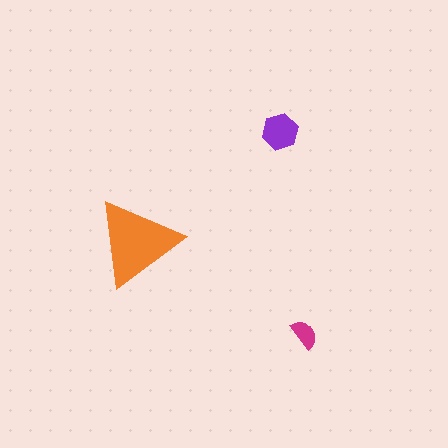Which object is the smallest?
The magenta semicircle.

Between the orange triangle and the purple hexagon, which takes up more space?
The orange triangle.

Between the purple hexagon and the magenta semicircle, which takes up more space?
The purple hexagon.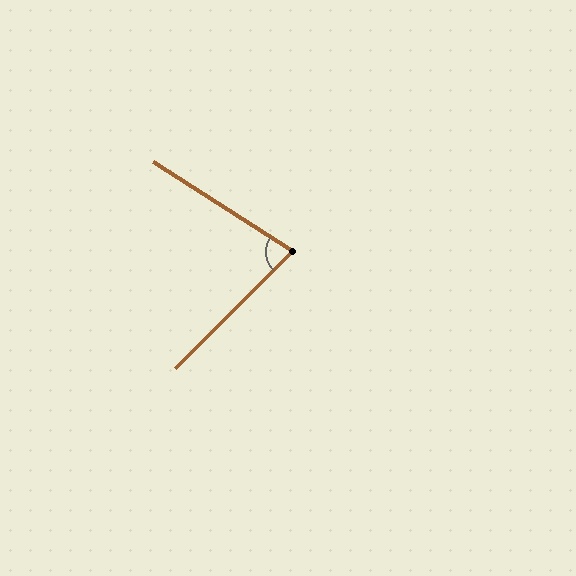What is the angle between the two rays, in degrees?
Approximately 78 degrees.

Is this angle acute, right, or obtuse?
It is acute.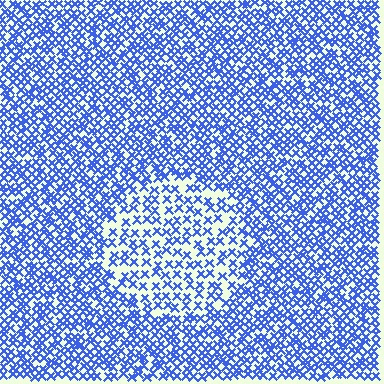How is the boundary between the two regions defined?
The boundary is defined by a change in element density (approximately 1.9x ratio). All elements are the same color, size, and shape.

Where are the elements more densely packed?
The elements are more densely packed outside the circle boundary.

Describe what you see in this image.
The image contains small blue elements arranged at two different densities. A circle-shaped region is visible where the elements are less densely packed than the surrounding area.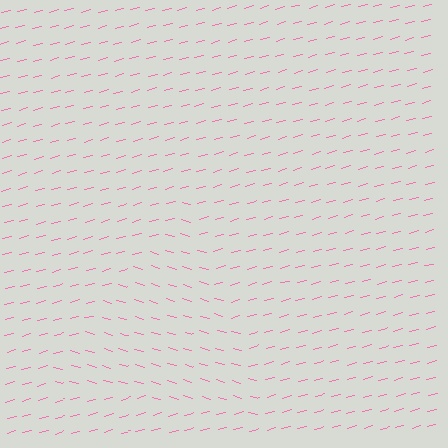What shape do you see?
I see a triangle.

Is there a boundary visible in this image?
Yes, there is a texture boundary formed by a change in line orientation.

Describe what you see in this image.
The image is filled with small pink line segments. A triangle region in the image has lines oriented differently from the surrounding lines, creating a visible texture boundary.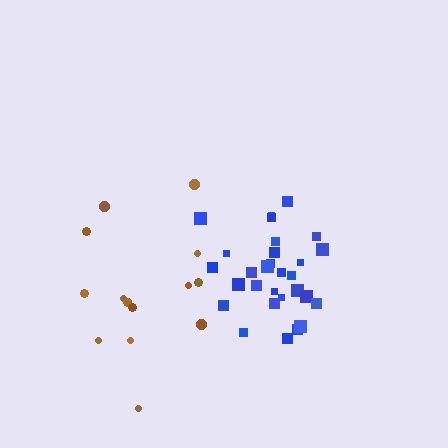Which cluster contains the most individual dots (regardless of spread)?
Blue (30).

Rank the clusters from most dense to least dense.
blue, brown.